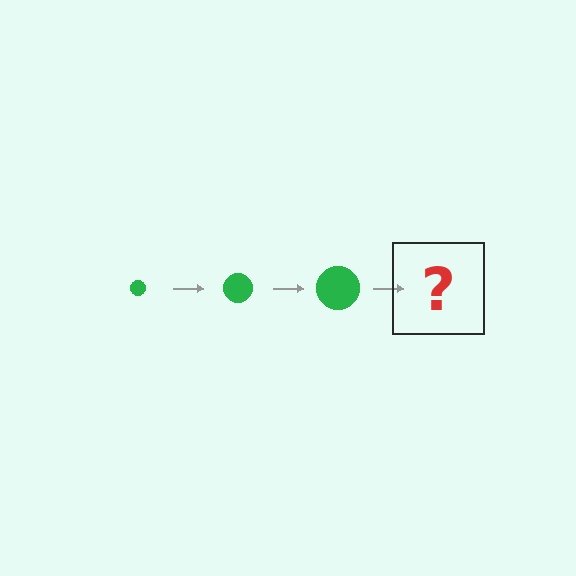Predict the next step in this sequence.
The next step is a green circle, larger than the previous one.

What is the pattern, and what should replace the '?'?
The pattern is that the circle gets progressively larger each step. The '?' should be a green circle, larger than the previous one.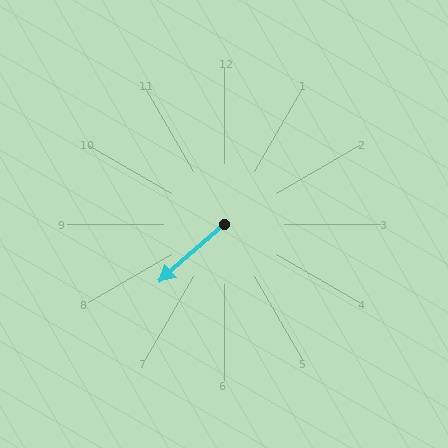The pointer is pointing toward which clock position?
Roughly 8 o'clock.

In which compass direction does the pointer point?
Southwest.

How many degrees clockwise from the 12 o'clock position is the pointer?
Approximately 229 degrees.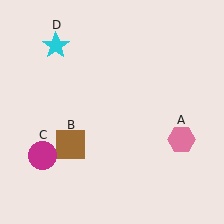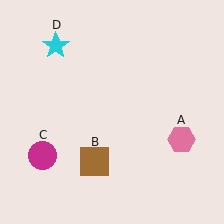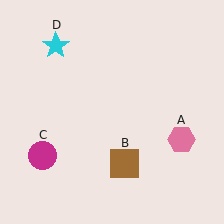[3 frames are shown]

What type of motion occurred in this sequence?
The brown square (object B) rotated counterclockwise around the center of the scene.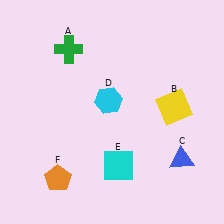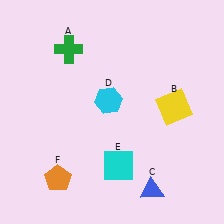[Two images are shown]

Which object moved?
The blue triangle (C) moved down.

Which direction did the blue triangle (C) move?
The blue triangle (C) moved down.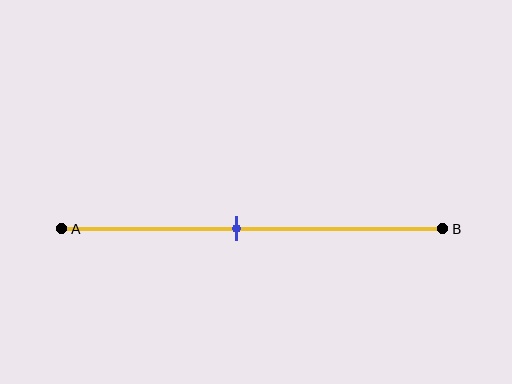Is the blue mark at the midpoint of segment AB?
No, the mark is at about 45% from A, not at the 50% midpoint.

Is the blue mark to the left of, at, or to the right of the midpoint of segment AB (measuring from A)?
The blue mark is to the left of the midpoint of segment AB.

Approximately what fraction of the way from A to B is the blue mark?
The blue mark is approximately 45% of the way from A to B.